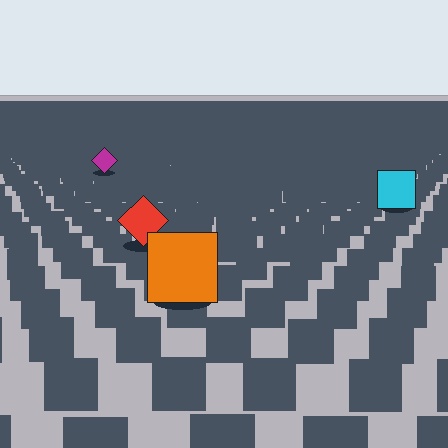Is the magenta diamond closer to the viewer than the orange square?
No. The orange square is closer — you can tell from the texture gradient: the ground texture is coarser near it.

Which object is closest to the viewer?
The orange square is closest. The texture marks near it are larger and more spread out.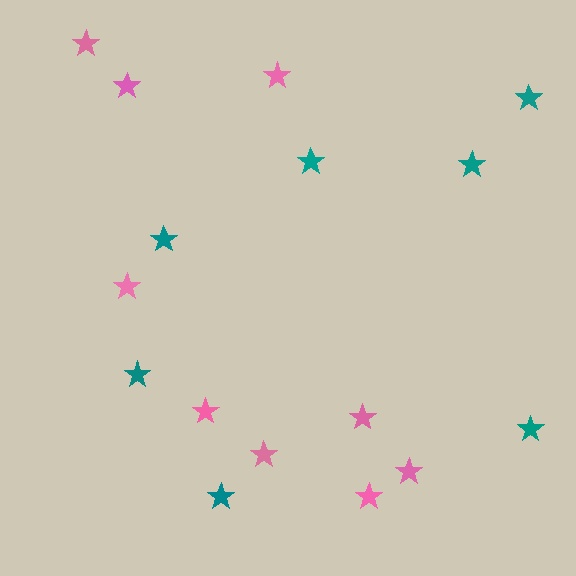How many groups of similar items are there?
There are 2 groups: one group of pink stars (9) and one group of teal stars (7).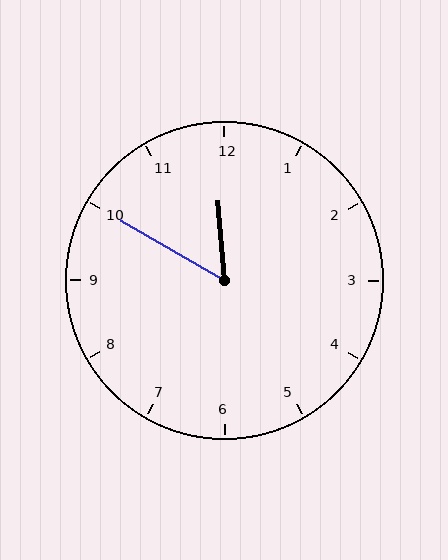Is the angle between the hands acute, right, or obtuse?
It is acute.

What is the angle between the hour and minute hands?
Approximately 55 degrees.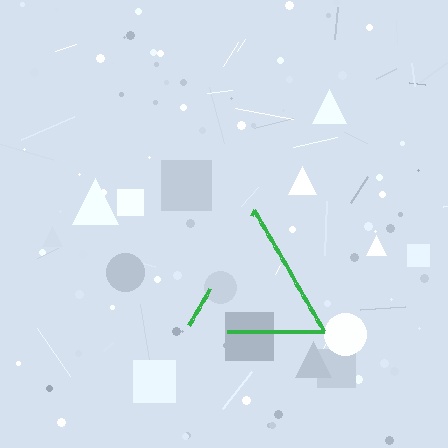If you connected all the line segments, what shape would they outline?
They would outline a triangle.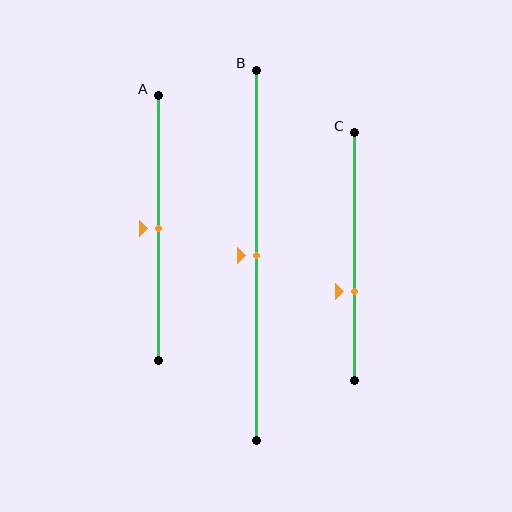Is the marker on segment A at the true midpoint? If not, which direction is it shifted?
Yes, the marker on segment A is at the true midpoint.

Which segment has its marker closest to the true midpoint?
Segment A has its marker closest to the true midpoint.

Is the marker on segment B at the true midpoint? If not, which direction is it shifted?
Yes, the marker on segment B is at the true midpoint.